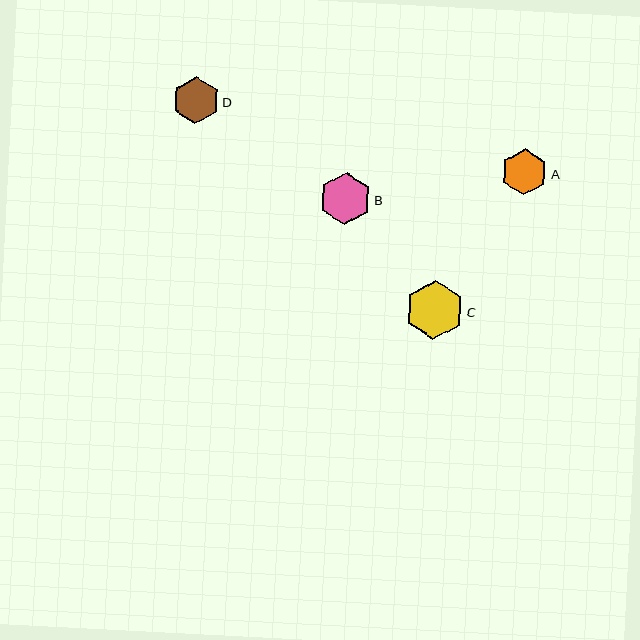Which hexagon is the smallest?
Hexagon A is the smallest with a size of approximately 46 pixels.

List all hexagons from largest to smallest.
From largest to smallest: C, B, D, A.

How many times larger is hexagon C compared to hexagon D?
Hexagon C is approximately 1.2 times the size of hexagon D.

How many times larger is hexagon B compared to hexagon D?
Hexagon B is approximately 1.1 times the size of hexagon D.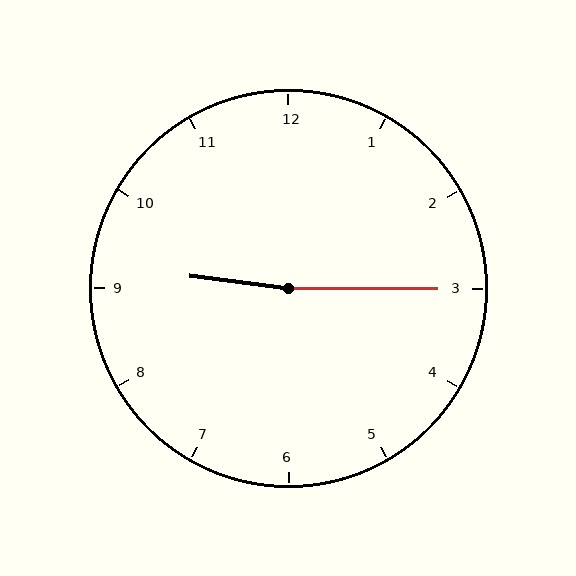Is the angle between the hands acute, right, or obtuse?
It is obtuse.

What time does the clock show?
9:15.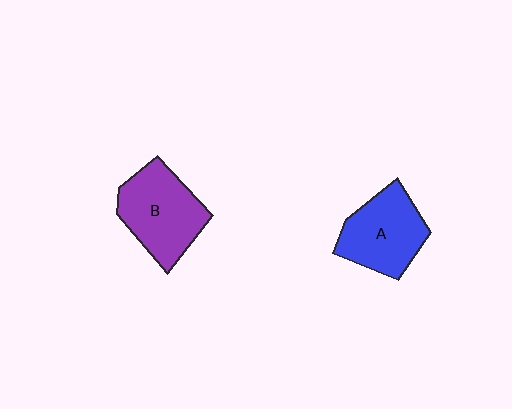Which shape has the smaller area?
Shape A (blue).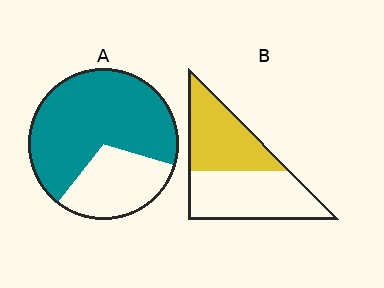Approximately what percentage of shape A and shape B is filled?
A is approximately 70% and B is approximately 45%.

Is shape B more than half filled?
Roughly half.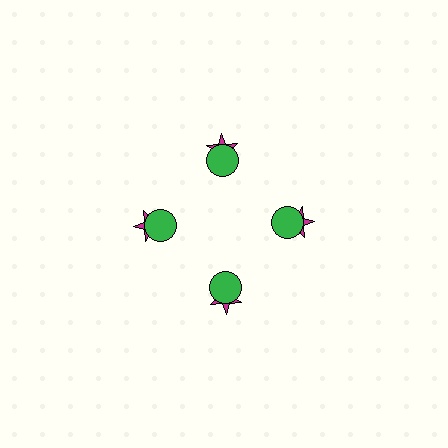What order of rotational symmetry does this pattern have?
This pattern has 4-fold rotational symmetry.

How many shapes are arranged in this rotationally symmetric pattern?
There are 8 shapes, arranged in 4 groups of 2.